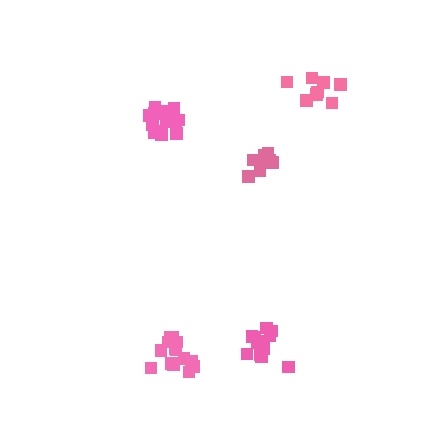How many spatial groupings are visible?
There are 5 spatial groupings.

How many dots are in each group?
Group 1: 13 dots, Group 2: 14 dots, Group 3: 8 dots, Group 4: 14 dots, Group 5: 10 dots (59 total).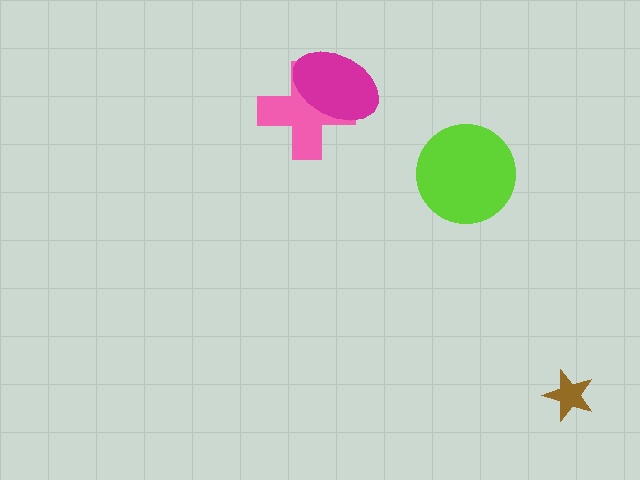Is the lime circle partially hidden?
No, no other shape covers it.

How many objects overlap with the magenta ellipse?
1 object overlaps with the magenta ellipse.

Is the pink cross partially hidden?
Yes, it is partially covered by another shape.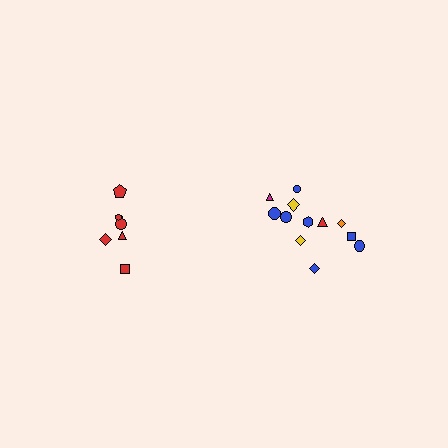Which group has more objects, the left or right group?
The right group.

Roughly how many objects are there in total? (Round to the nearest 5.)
Roughly 20 objects in total.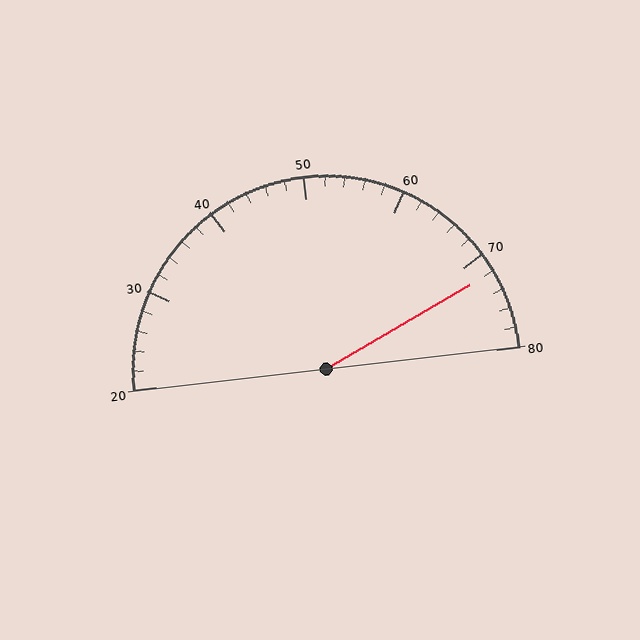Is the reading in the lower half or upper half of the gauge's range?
The reading is in the upper half of the range (20 to 80).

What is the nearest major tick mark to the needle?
The nearest major tick mark is 70.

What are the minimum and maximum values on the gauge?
The gauge ranges from 20 to 80.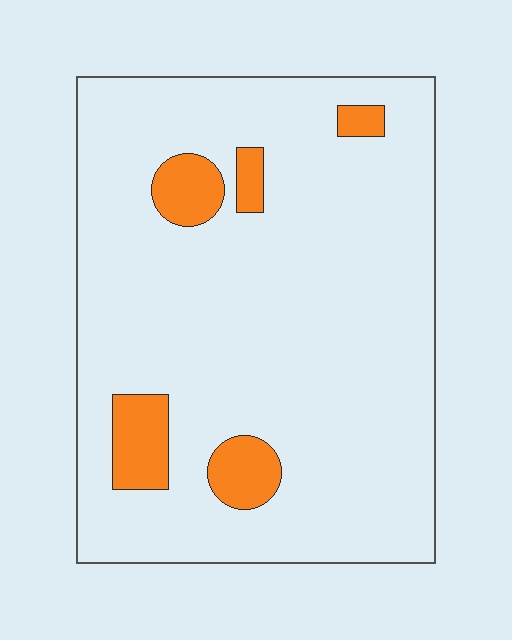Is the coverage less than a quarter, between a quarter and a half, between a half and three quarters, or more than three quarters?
Less than a quarter.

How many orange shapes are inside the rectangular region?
5.